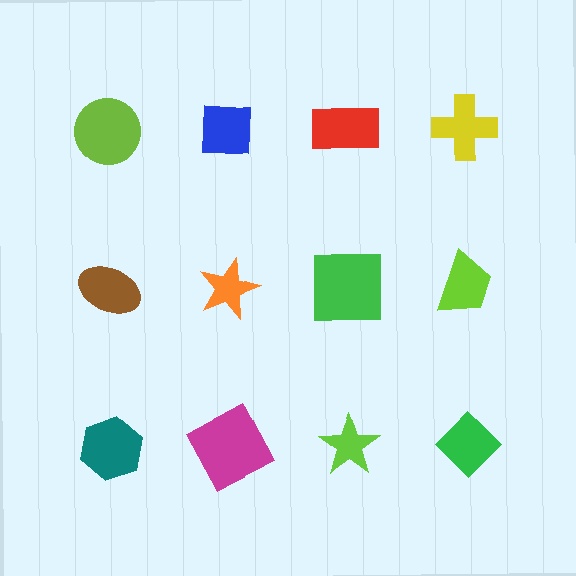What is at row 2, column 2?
An orange star.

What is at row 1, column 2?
A blue square.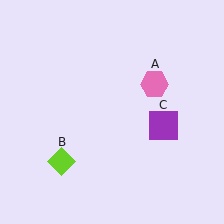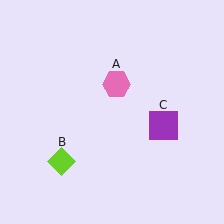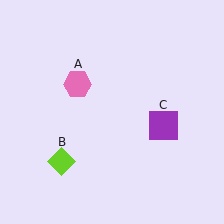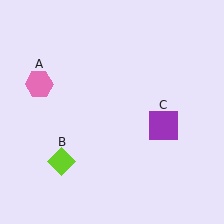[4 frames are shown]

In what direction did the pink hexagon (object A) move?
The pink hexagon (object A) moved left.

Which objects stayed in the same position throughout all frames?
Lime diamond (object B) and purple square (object C) remained stationary.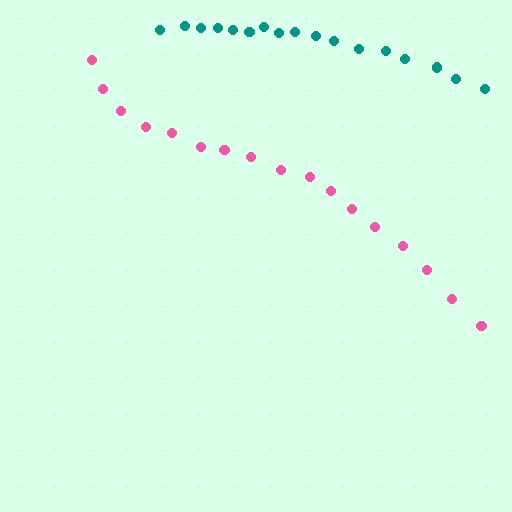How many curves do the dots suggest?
There are 2 distinct paths.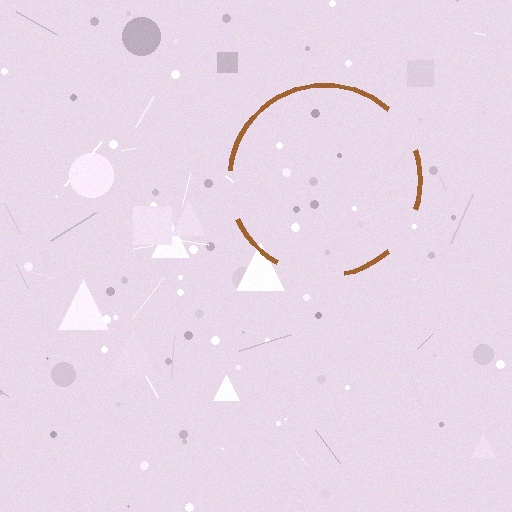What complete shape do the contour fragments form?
The contour fragments form a circle.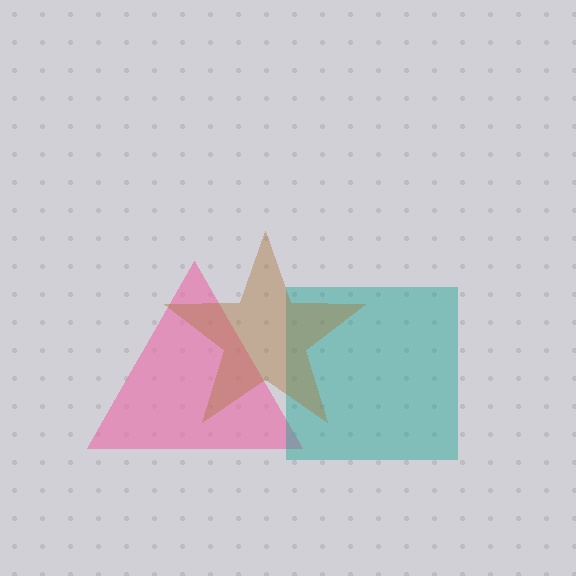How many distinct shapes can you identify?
There are 3 distinct shapes: a pink triangle, a teal square, a brown star.